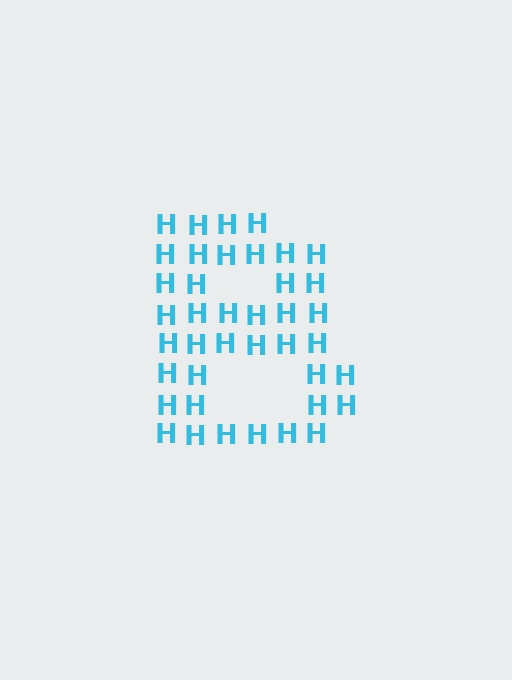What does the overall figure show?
The overall figure shows the letter B.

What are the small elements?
The small elements are letter H's.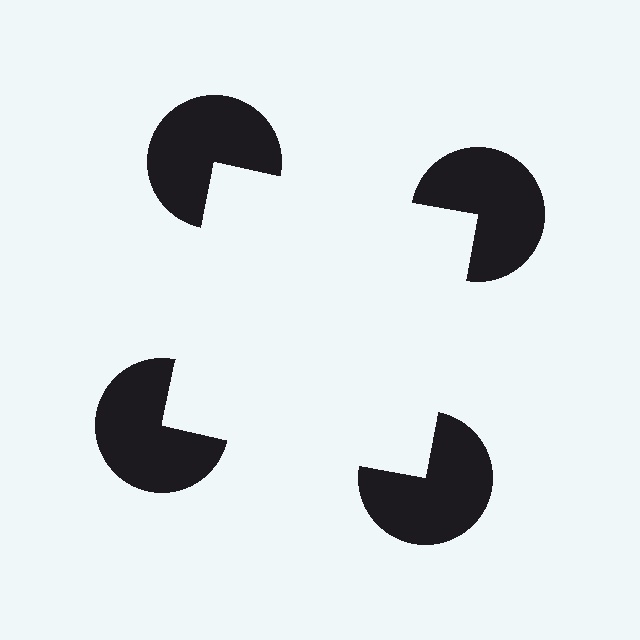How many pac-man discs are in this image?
There are 4 — one at each vertex of the illusory square.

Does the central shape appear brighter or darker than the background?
It typically appears slightly brighter than the background, even though no actual brightness change is drawn.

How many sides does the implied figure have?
4 sides.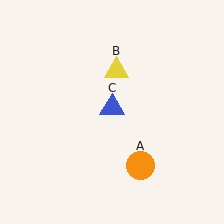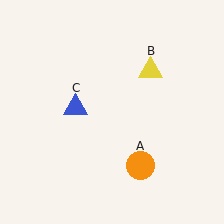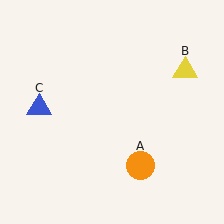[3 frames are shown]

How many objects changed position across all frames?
2 objects changed position: yellow triangle (object B), blue triangle (object C).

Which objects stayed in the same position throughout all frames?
Orange circle (object A) remained stationary.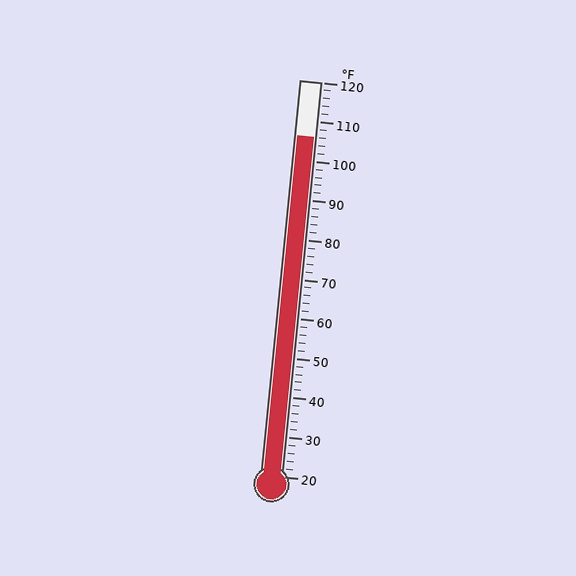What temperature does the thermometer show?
The thermometer shows approximately 106°F.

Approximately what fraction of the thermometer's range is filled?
The thermometer is filled to approximately 85% of its range.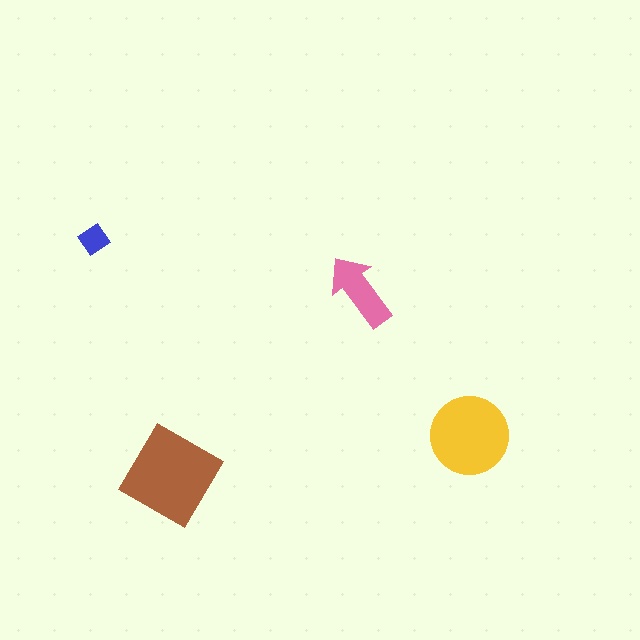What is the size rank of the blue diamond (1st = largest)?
4th.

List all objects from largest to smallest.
The brown diamond, the yellow circle, the pink arrow, the blue diamond.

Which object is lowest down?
The brown diamond is bottommost.